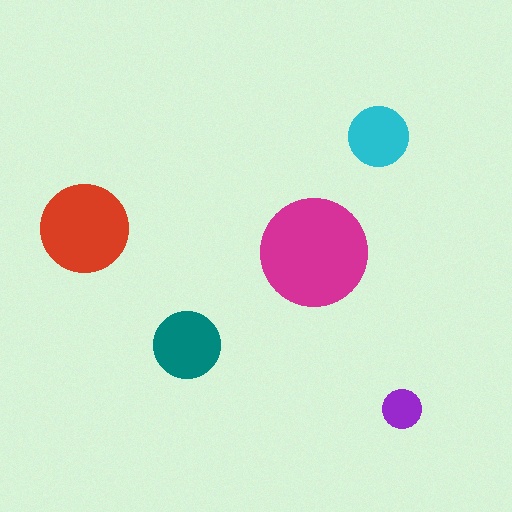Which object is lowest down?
The purple circle is bottommost.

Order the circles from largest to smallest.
the magenta one, the red one, the teal one, the cyan one, the purple one.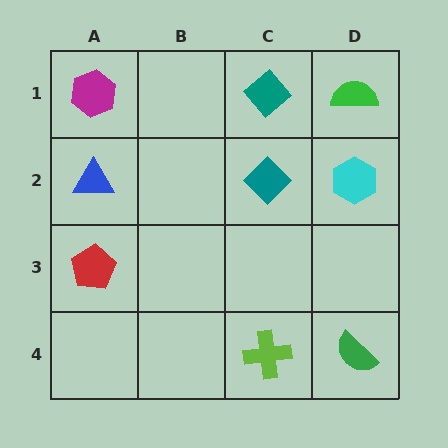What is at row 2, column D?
A cyan hexagon.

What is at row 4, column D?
A green semicircle.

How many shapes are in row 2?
3 shapes.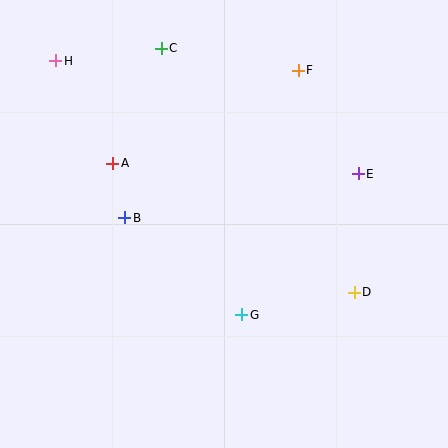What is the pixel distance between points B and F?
The distance between B and F is 228 pixels.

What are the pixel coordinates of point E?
Point E is at (358, 174).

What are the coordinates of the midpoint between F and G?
The midpoint between F and G is at (270, 193).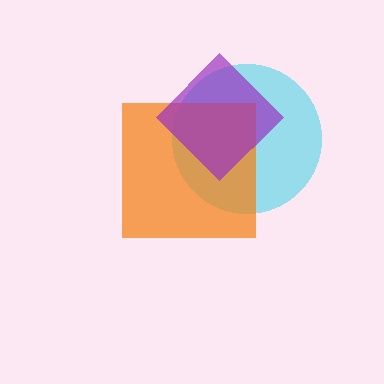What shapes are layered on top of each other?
The layered shapes are: a cyan circle, an orange square, a purple diamond.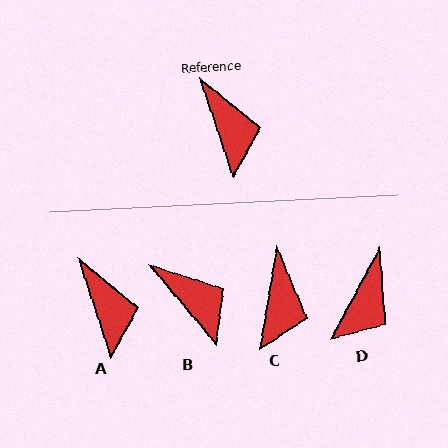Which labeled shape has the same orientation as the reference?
A.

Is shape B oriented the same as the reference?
No, it is off by about 21 degrees.